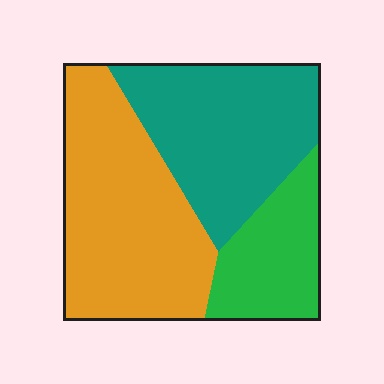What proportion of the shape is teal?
Teal takes up about three eighths (3/8) of the shape.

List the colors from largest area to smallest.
From largest to smallest: orange, teal, green.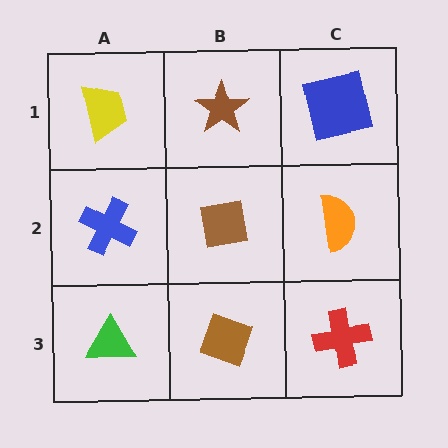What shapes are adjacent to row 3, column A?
A blue cross (row 2, column A), a brown diamond (row 3, column B).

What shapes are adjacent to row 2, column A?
A yellow trapezoid (row 1, column A), a green triangle (row 3, column A), a brown square (row 2, column B).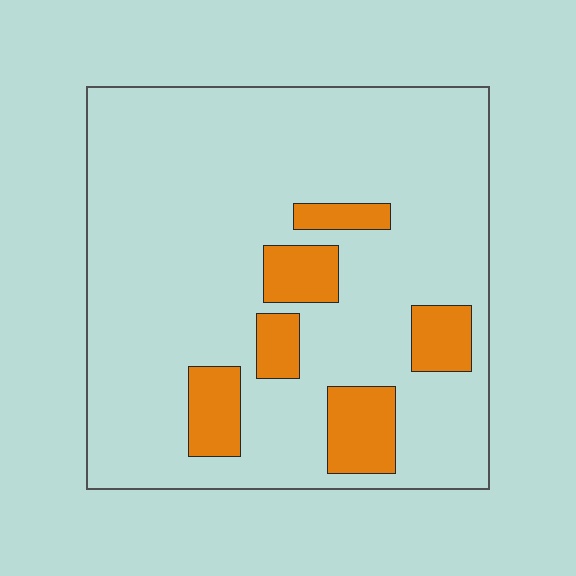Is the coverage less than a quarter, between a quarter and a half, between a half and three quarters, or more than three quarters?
Less than a quarter.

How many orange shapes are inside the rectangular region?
6.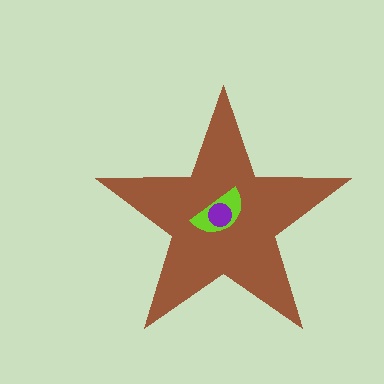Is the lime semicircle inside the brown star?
Yes.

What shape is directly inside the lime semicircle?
The purple circle.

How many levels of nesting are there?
3.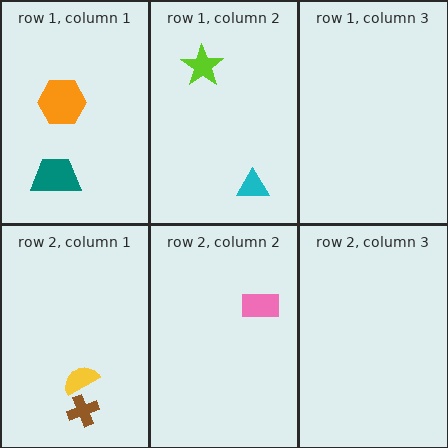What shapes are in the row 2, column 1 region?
The yellow semicircle, the brown cross.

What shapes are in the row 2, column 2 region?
The pink rectangle.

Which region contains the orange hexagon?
The row 1, column 1 region.